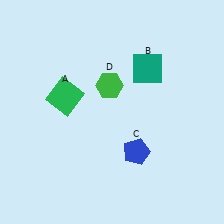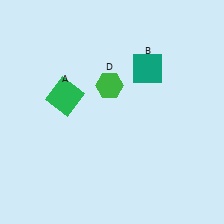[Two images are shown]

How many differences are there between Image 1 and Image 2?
There is 1 difference between the two images.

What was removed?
The blue pentagon (C) was removed in Image 2.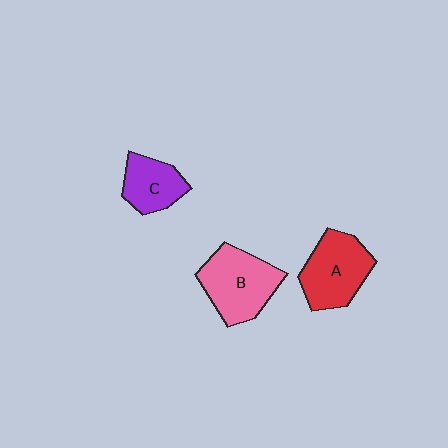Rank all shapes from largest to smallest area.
From largest to smallest: B (pink), A (red), C (purple).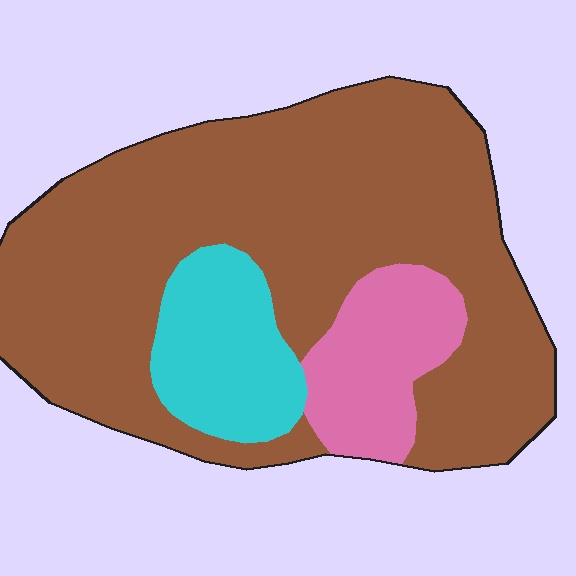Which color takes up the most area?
Brown, at roughly 75%.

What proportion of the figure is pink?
Pink covers about 15% of the figure.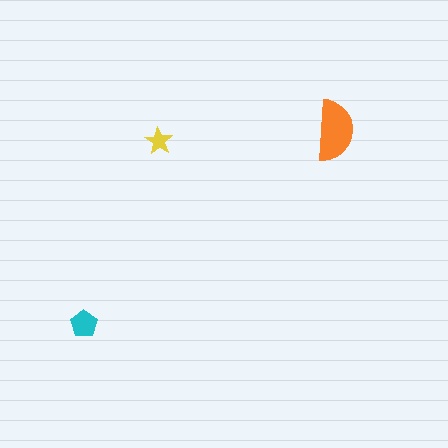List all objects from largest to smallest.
The orange semicircle, the cyan pentagon, the yellow star.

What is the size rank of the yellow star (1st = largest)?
3rd.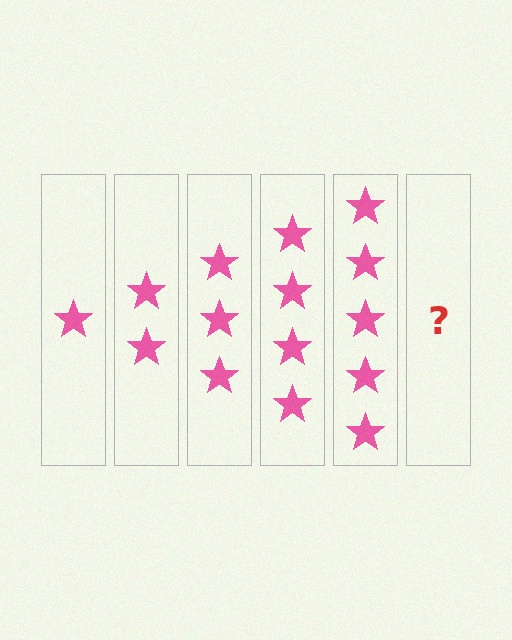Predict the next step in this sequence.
The next step is 6 stars.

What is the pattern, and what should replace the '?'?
The pattern is that each step adds one more star. The '?' should be 6 stars.